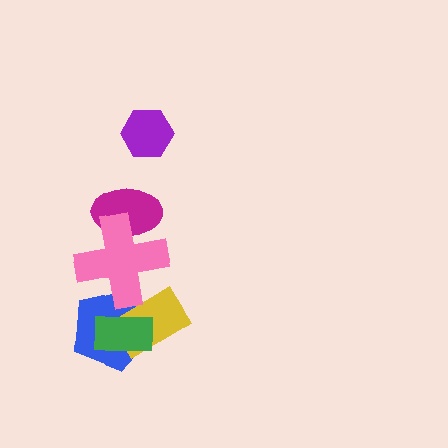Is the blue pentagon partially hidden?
Yes, it is partially covered by another shape.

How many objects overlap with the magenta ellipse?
1 object overlaps with the magenta ellipse.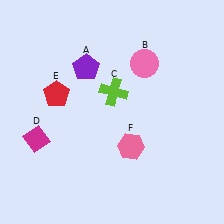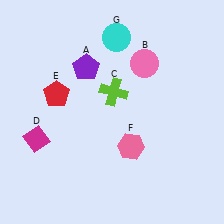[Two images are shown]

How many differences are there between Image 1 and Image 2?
There is 1 difference between the two images.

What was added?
A cyan circle (G) was added in Image 2.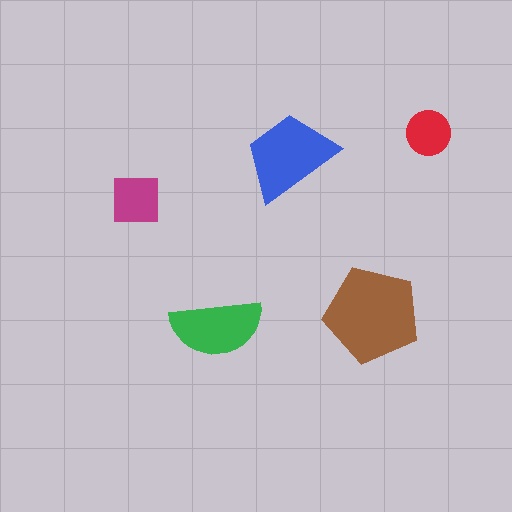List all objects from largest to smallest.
The brown pentagon, the blue trapezoid, the green semicircle, the magenta square, the red circle.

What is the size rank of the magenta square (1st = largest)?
4th.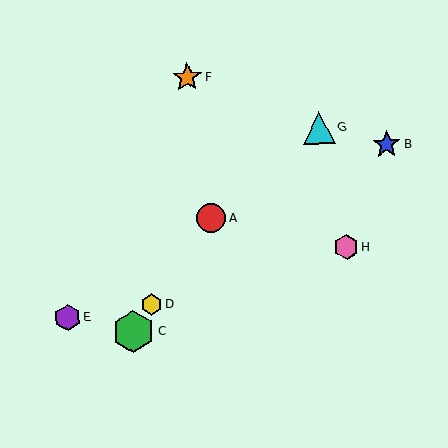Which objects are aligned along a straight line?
Objects A, C, D are aligned along a straight line.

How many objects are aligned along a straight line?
3 objects (A, C, D) are aligned along a straight line.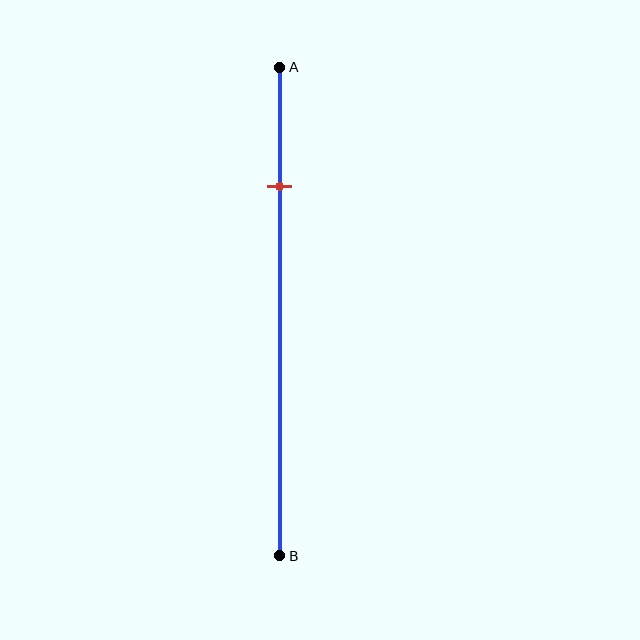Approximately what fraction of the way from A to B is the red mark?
The red mark is approximately 25% of the way from A to B.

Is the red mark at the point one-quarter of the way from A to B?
Yes, the mark is approximately at the one-quarter point.